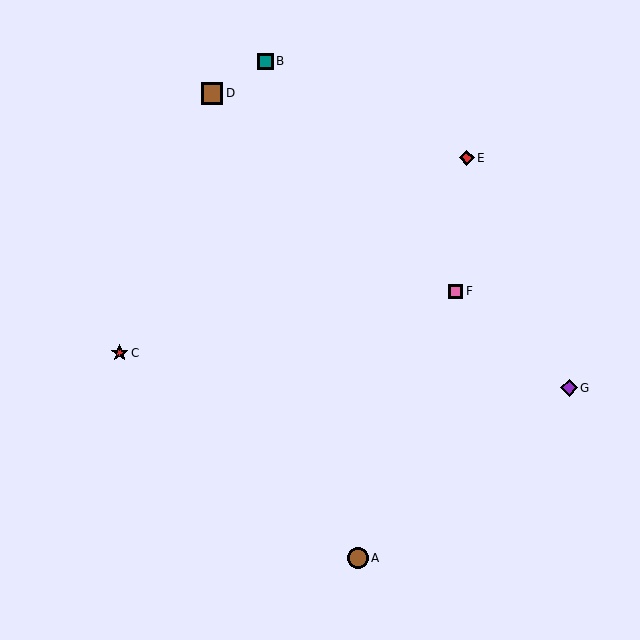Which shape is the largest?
The brown square (labeled D) is the largest.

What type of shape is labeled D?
Shape D is a brown square.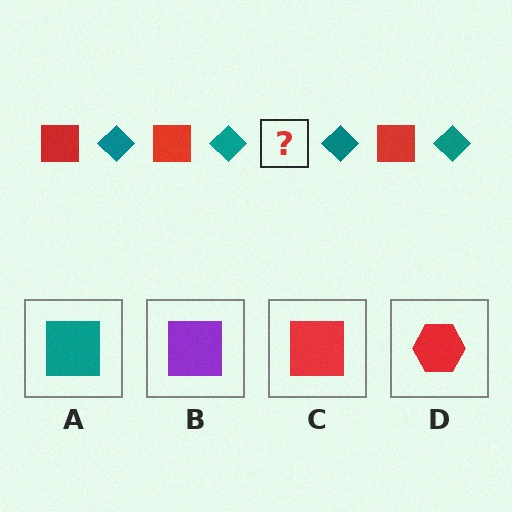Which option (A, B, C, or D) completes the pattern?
C.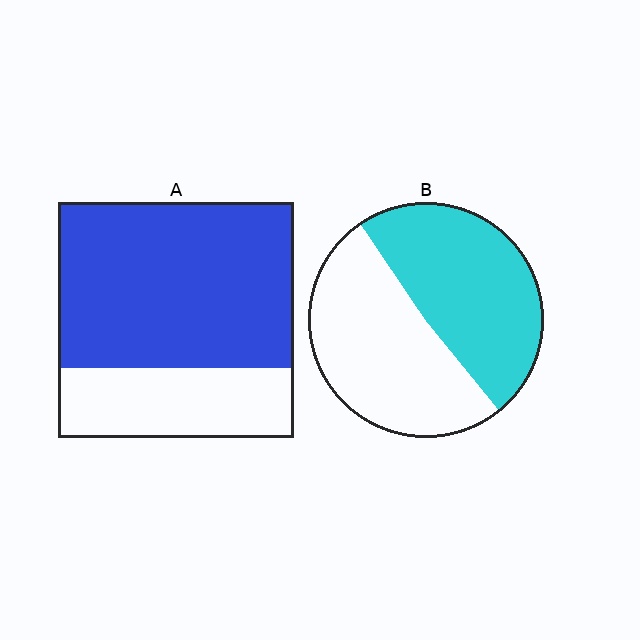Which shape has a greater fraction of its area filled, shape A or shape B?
Shape A.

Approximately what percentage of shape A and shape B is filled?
A is approximately 70% and B is approximately 50%.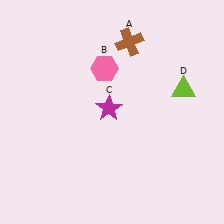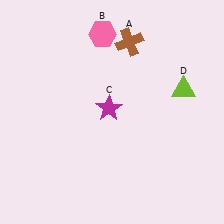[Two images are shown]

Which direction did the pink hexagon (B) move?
The pink hexagon (B) moved up.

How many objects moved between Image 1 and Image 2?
1 object moved between the two images.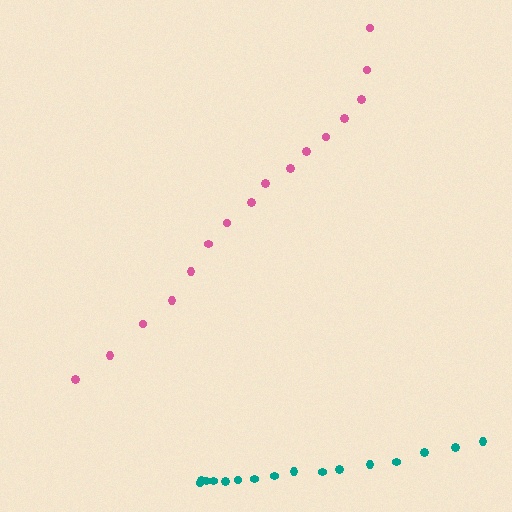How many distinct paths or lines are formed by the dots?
There are 2 distinct paths.